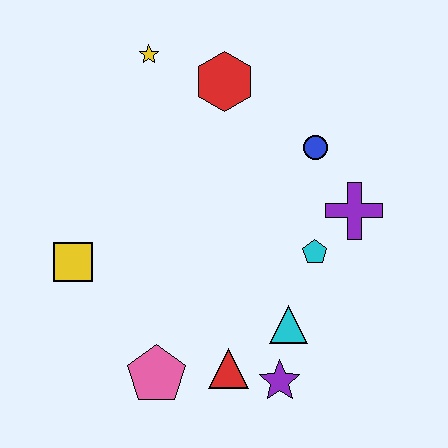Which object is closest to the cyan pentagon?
The purple cross is closest to the cyan pentagon.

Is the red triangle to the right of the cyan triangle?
No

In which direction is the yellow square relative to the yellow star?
The yellow square is below the yellow star.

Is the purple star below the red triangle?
Yes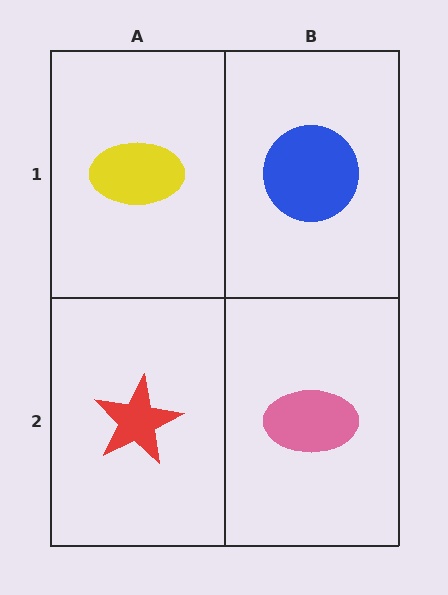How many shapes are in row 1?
2 shapes.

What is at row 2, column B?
A pink ellipse.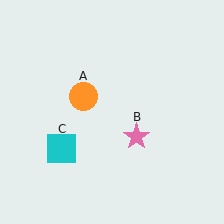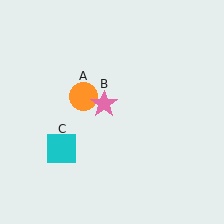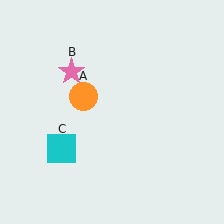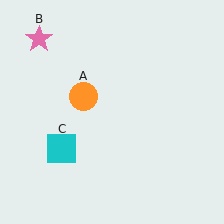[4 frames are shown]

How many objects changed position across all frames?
1 object changed position: pink star (object B).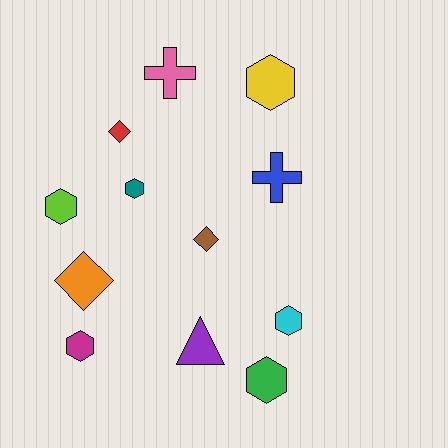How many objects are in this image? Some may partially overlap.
There are 12 objects.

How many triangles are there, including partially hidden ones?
There is 1 triangle.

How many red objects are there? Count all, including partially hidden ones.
There is 1 red object.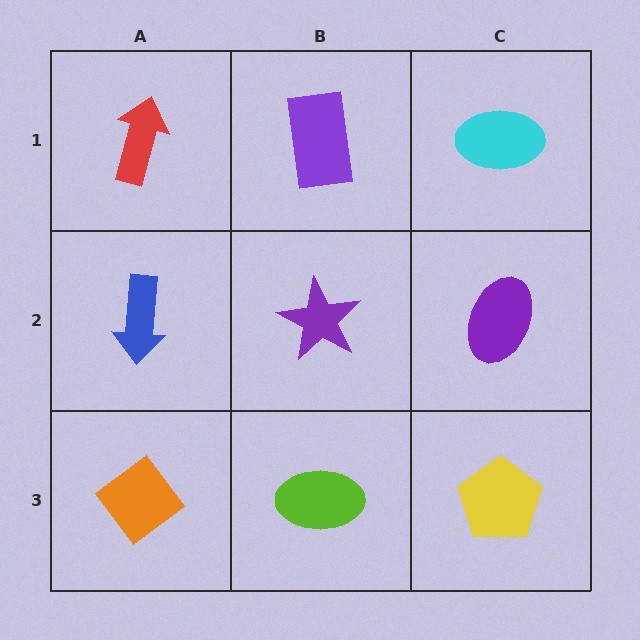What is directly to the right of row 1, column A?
A purple rectangle.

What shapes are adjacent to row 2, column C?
A cyan ellipse (row 1, column C), a yellow pentagon (row 3, column C), a purple star (row 2, column B).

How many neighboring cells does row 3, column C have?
2.